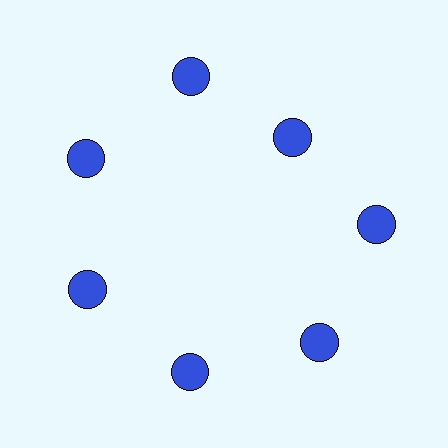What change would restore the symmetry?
The symmetry would be restored by moving it outward, back onto the ring so that all 7 circles sit at equal angles and equal distance from the center.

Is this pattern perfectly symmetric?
No. The 7 blue circles are arranged in a ring, but one element near the 1 o'clock position is pulled inward toward the center, breaking the 7-fold rotational symmetry.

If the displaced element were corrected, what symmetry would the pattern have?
It would have 7-fold rotational symmetry — the pattern would map onto itself every 51 degrees.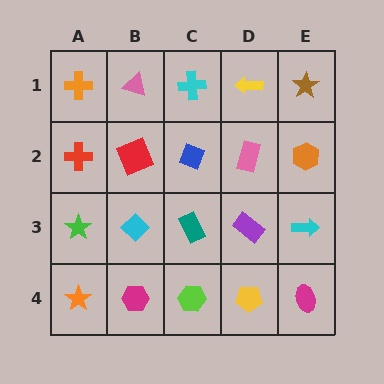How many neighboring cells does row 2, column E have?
3.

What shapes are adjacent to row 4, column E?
A cyan arrow (row 3, column E), a yellow pentagon (row 4, column D).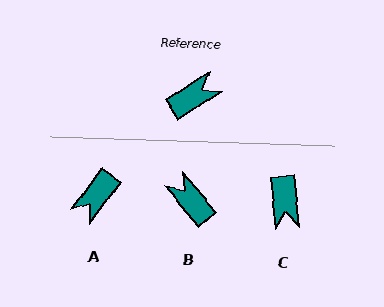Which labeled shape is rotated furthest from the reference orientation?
A, about 159 degrees away.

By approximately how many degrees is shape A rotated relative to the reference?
Approximately 159 degrees clockwise.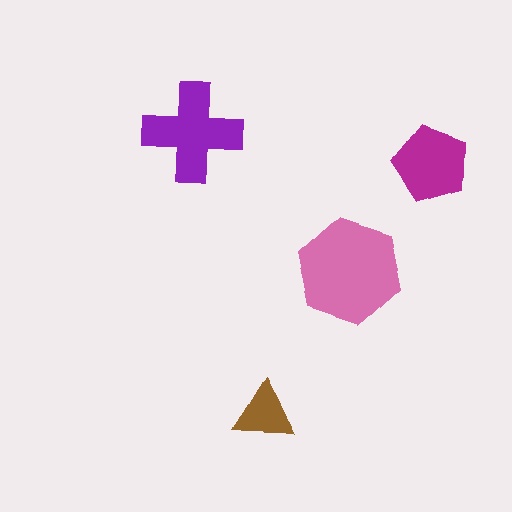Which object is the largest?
The pink hexagon.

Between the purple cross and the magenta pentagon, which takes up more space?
The purple cross.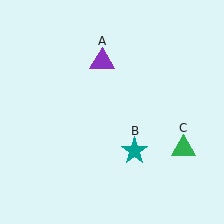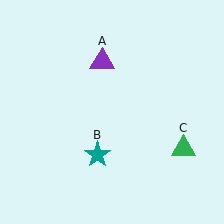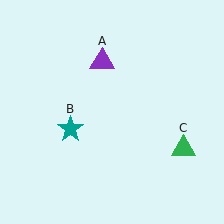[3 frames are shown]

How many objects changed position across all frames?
1 object changed position: teal star (object B).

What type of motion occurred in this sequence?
The teal star (object B) rotated clockwise around the center of the scene.